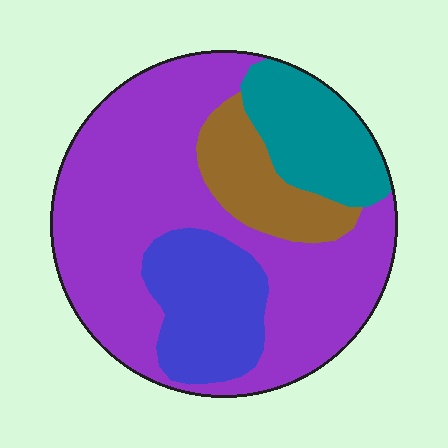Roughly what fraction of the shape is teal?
Teal takes up about one sixth (1/6) of the shape.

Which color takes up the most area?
Purple, at roughly 55%.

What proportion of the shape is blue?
Blue covers around 15% of the shape.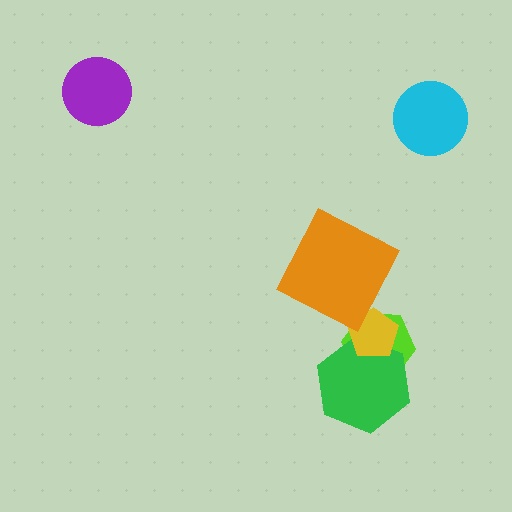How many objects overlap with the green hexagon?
2 objects overlap with the green hexagon.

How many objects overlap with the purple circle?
0 objects overlap with the purple circle.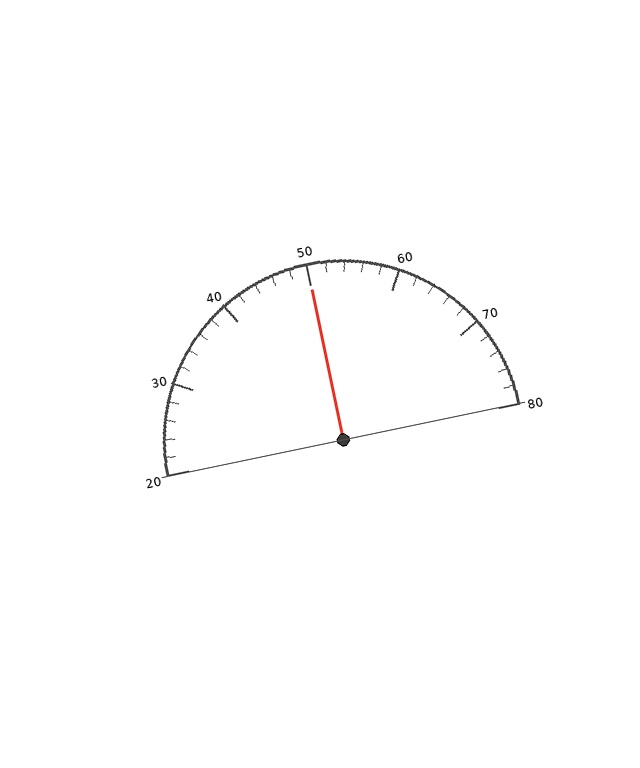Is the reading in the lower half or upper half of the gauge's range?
The reading is in the upper half of the range (20 to 80).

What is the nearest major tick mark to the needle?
The nearest major tick mark is 50.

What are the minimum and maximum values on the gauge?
The gauge ranges from 20 to 80.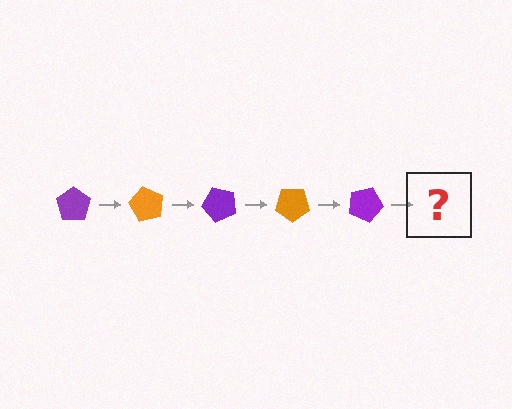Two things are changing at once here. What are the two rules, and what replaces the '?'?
The two rules are that it rotates 60 degrees each step and the color cycles through purple and orange. The '?' should be an orange pentagon, rotated 300 degrees from the start.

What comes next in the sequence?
The next element should be an orange pentagon, rotated 300 degrees from the start.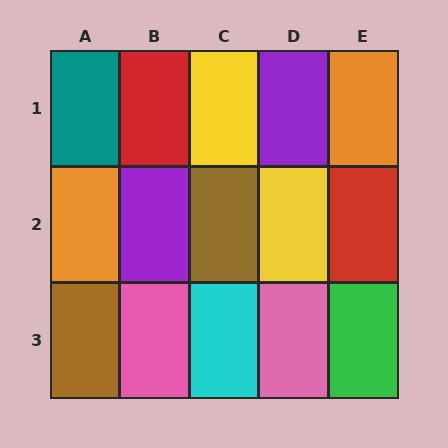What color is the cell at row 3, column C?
Cyan.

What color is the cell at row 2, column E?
Red.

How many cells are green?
1 cell is green.